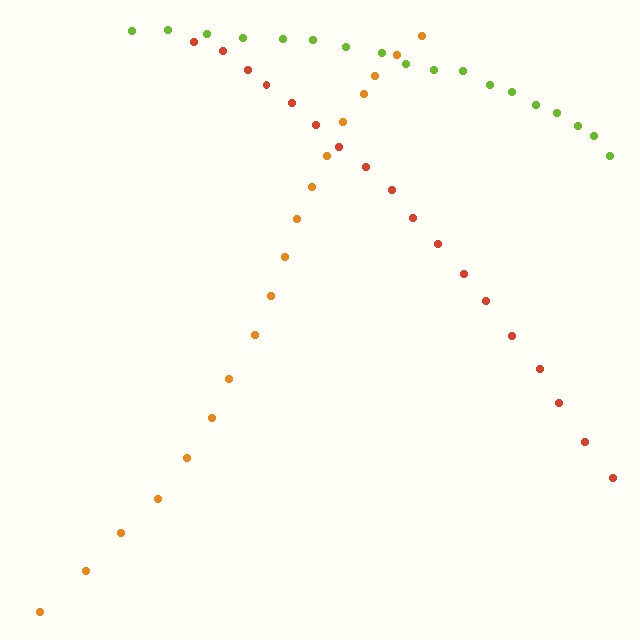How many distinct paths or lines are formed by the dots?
There are 3 distinct paths.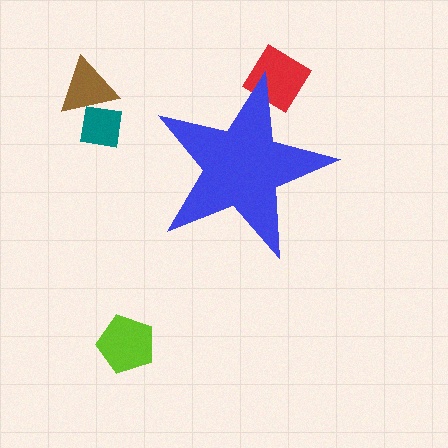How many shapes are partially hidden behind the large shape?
1 shape is partially hidden.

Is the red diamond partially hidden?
Yes, the red diamond is partially hidden behind the blue star.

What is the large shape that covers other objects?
A blue star.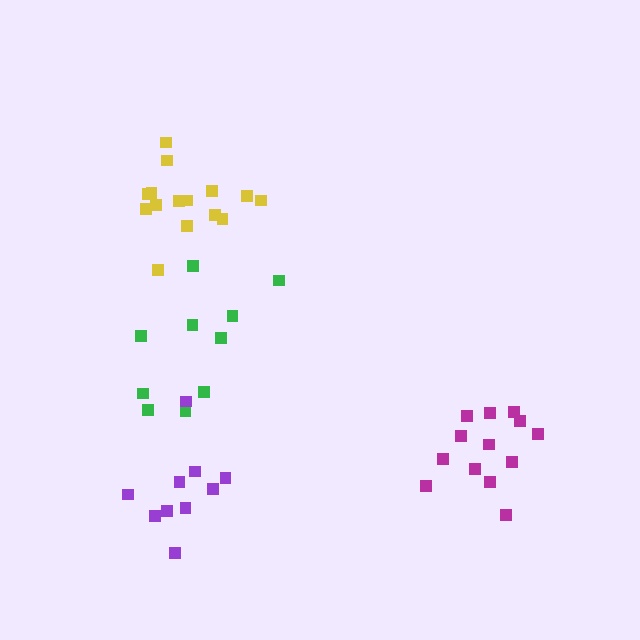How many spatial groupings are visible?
There are 4 spatial groupings.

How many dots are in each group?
Group 1: 13 dots, Group 2: 10 dots, Group 3: 15 dots, Group 4: 10 dots (48 total).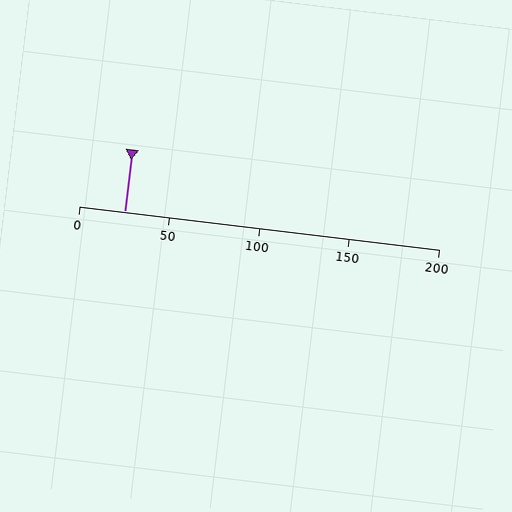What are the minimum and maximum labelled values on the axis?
The axis runs from 0 to 200.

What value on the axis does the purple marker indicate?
The marker indicates approximately 25.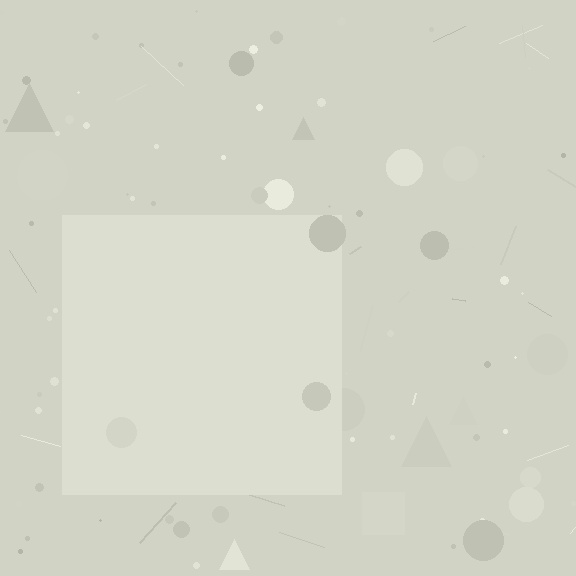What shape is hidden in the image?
A square is hidden in the image.